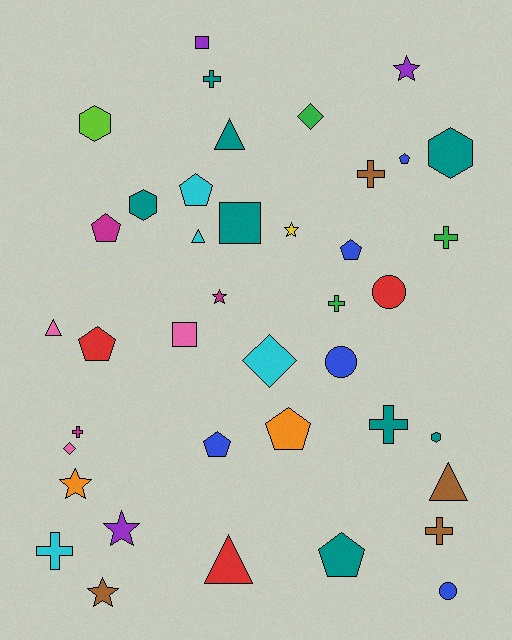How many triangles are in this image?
There are 5 triangles.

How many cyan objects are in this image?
There are 4 cyan objects.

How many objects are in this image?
There are 40 objects.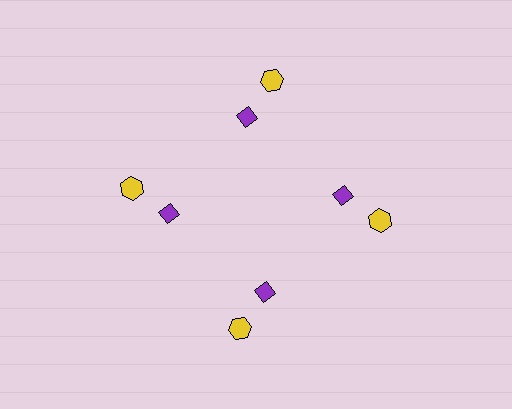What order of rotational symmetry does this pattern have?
This pattern has 4-fold rotational symmetry.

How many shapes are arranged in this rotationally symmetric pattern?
There are 8 shapes, arranged in 4 groups of 2.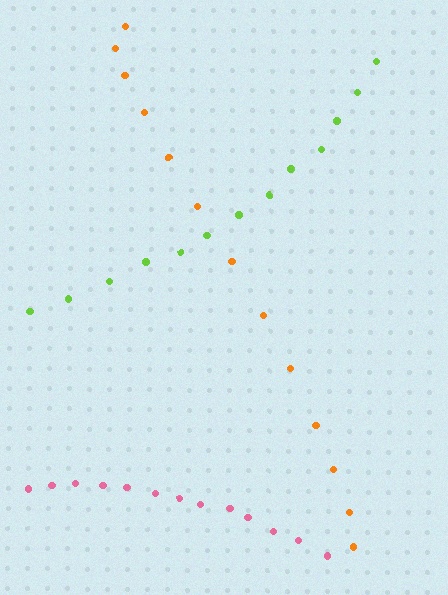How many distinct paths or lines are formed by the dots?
There are 3 distinct paths.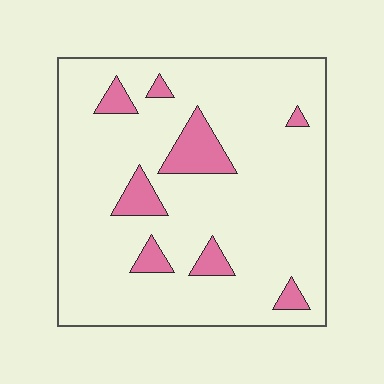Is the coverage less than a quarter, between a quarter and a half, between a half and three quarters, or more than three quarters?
Less than a quarter.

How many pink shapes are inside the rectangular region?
8.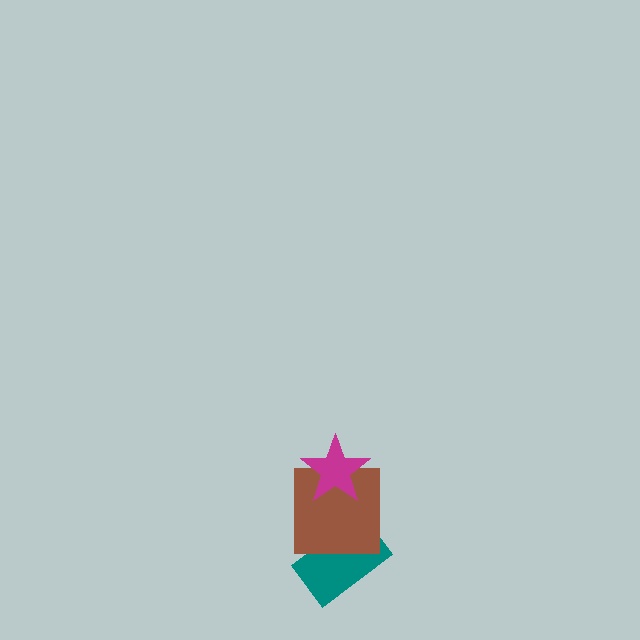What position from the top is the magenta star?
The magenta star is 1st from the top.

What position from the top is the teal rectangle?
The teal rectangle is 3rd from the top.